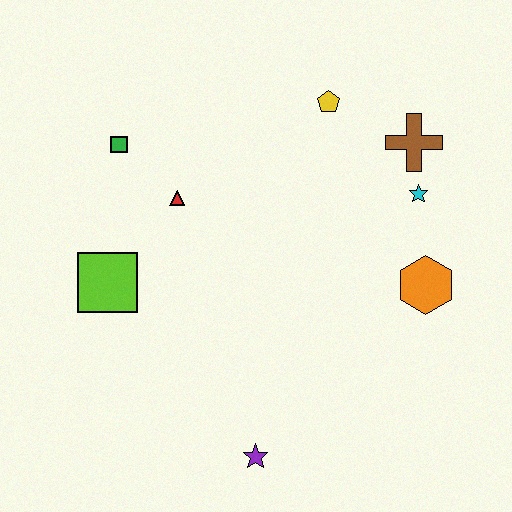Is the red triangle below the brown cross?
Yes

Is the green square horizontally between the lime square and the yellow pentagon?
Yes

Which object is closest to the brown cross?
The cyan star is closest to the brown cross.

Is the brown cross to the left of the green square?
No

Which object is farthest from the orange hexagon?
The green square is farthest from the orange hexagon.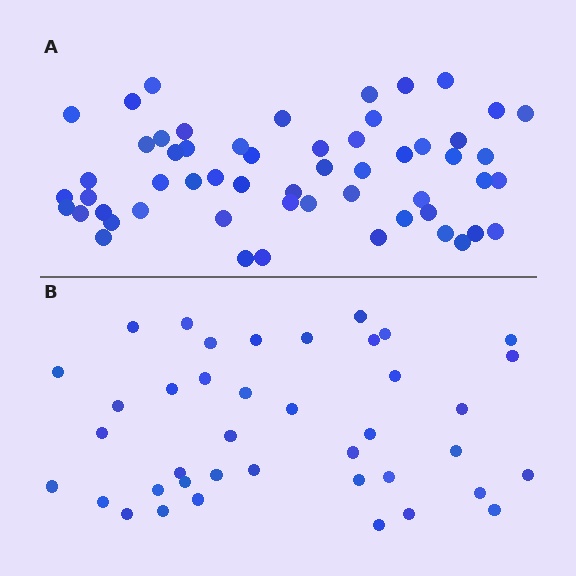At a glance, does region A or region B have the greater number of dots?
Region A (the top region) has more dots.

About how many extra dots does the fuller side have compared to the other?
Region A has approximately 15 more dots than region B.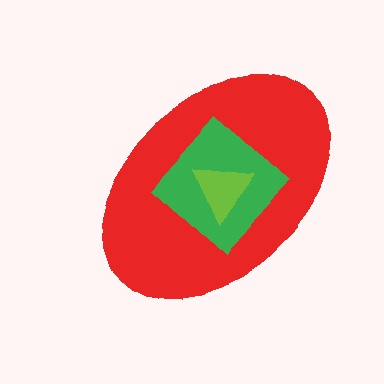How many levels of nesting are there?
3.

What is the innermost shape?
The lime triangle.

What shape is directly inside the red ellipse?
The green diamond.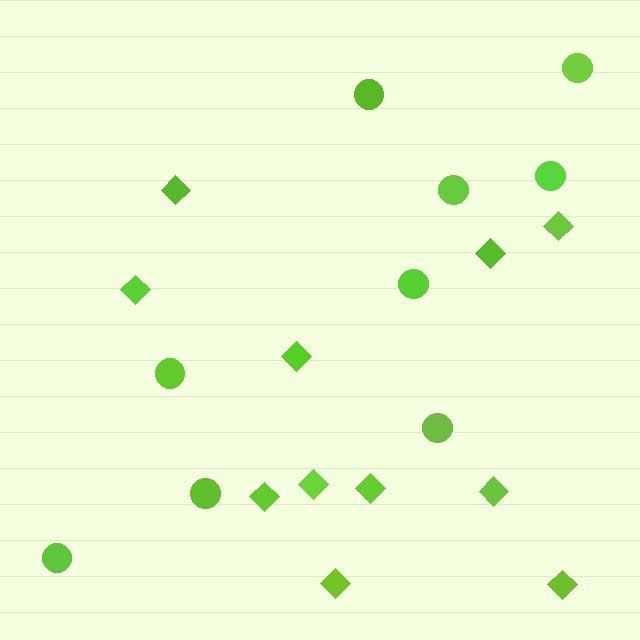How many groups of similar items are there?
There are 2 groups: one group of circles (9) and one group of diamonds (11).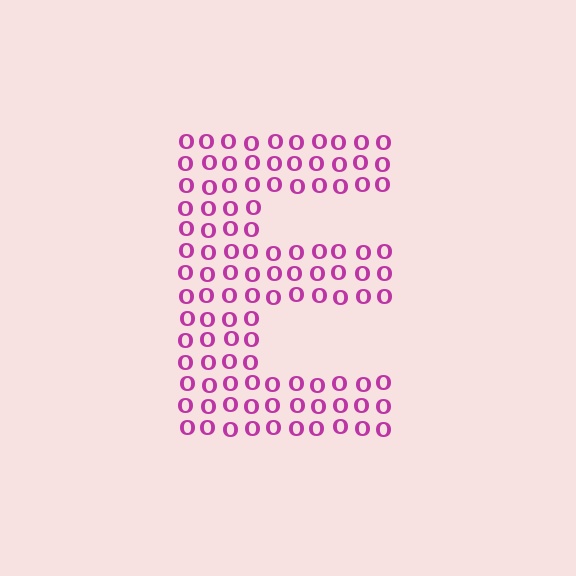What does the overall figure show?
The overall figure shows the letter E.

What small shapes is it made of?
It is made of small letter O's.